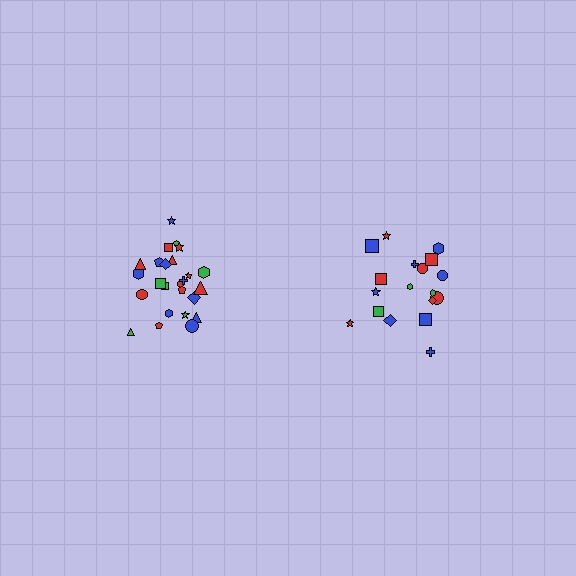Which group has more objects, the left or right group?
The left group.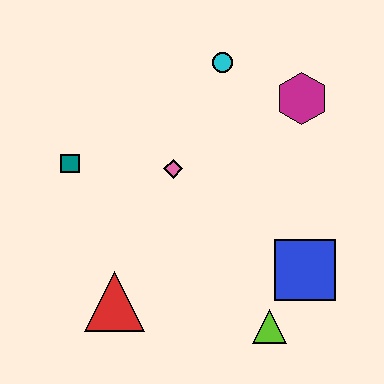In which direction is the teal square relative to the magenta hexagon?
The teal square is to the left of the magenta hexagon.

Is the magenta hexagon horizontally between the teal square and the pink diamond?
No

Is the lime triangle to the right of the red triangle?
Yes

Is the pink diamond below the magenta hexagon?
Yes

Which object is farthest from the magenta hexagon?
The red triangle is farthest from the magenta hexagon.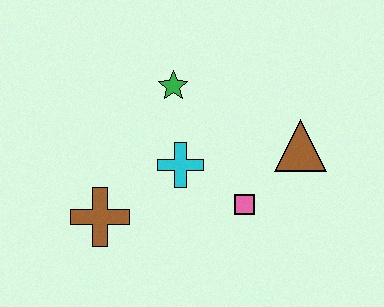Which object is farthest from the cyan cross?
The brown triangle is farthest from the cyan cross.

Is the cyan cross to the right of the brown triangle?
No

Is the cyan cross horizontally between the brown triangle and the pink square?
No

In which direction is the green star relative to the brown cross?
The green star is above the brown cross.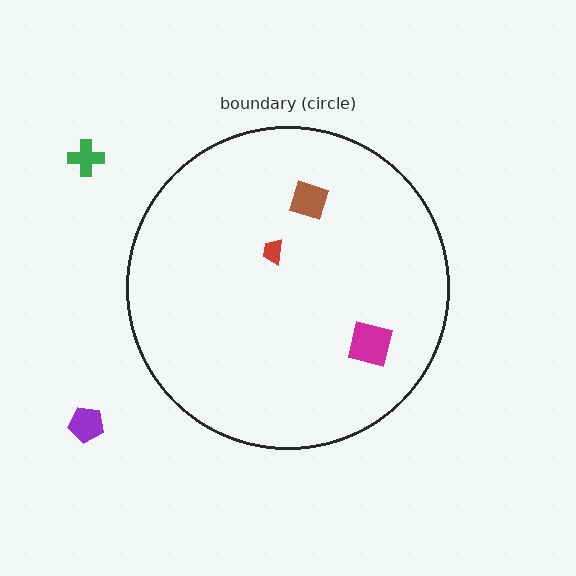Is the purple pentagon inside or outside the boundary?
Outside.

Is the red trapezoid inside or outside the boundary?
Inside.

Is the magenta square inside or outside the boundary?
Inside.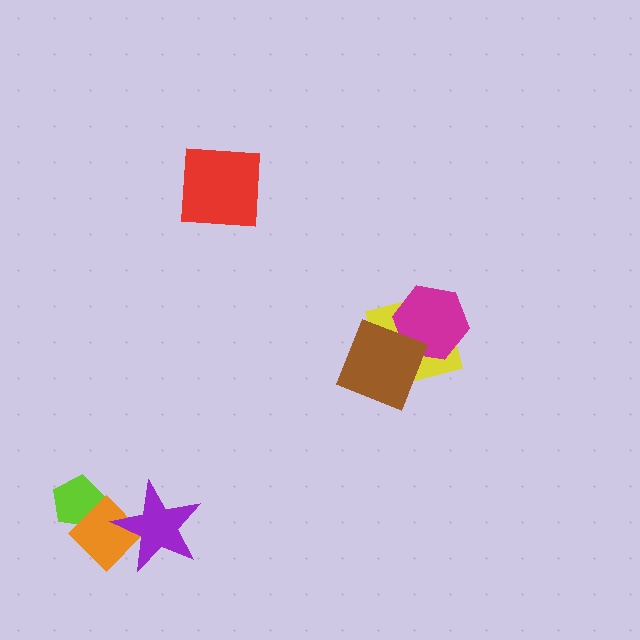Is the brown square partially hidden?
No, no other shape covers it.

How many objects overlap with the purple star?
1 object overlaps with the purple star.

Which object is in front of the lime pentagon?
The orange diamond is in front of the lime pentagon.